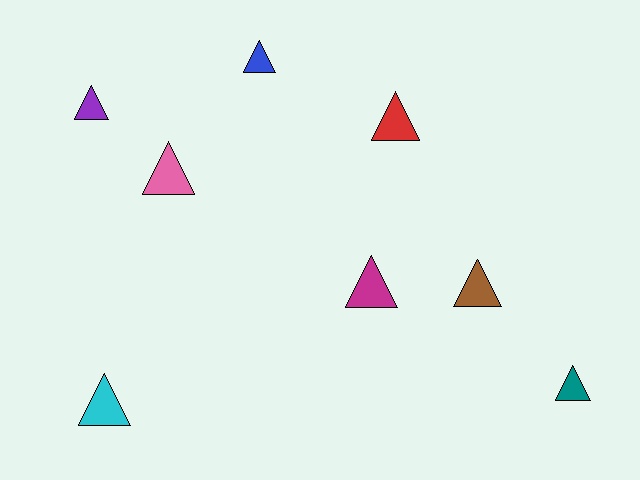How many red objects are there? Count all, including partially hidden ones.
There is 1 red object.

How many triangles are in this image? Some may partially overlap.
There are 8 triangles.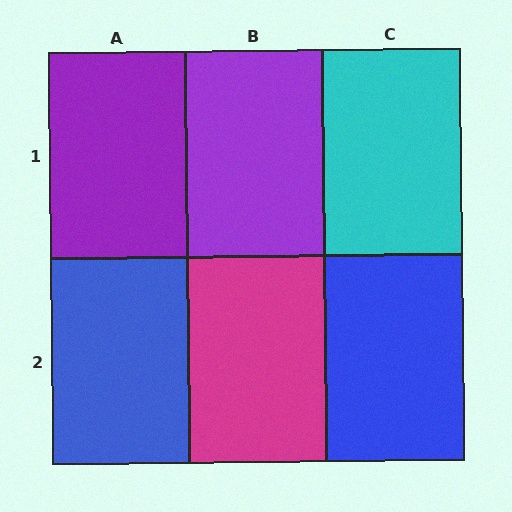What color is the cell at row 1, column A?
Purple.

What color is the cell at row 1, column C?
Cyan.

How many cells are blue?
2 cells are blue.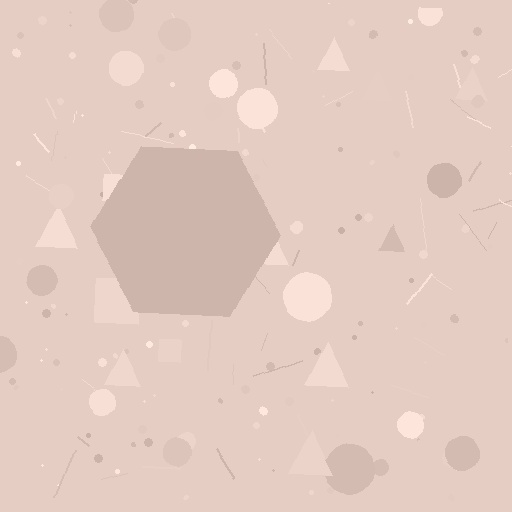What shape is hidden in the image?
A hexagon is hidden in the image.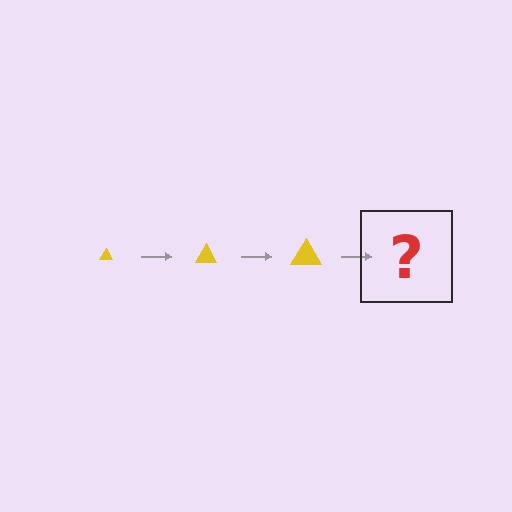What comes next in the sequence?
The next element should be a yellow triangle, larger than the previous one.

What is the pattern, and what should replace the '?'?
The pattern is that the triangle gets progressively larger each step. The '?' should be a yellow triangle, larger than the previous one.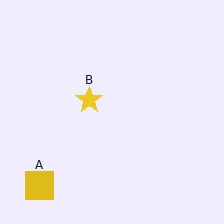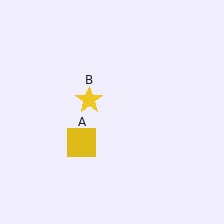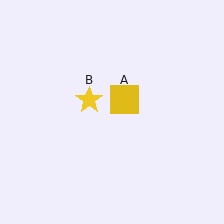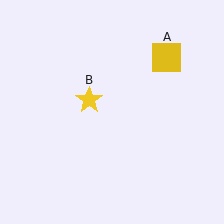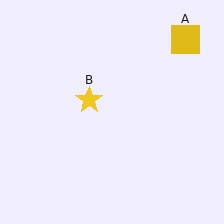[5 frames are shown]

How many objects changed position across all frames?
1 object changed position: yellow square (object A).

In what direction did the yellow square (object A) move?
The yellow square (object A) moved up and to the right.